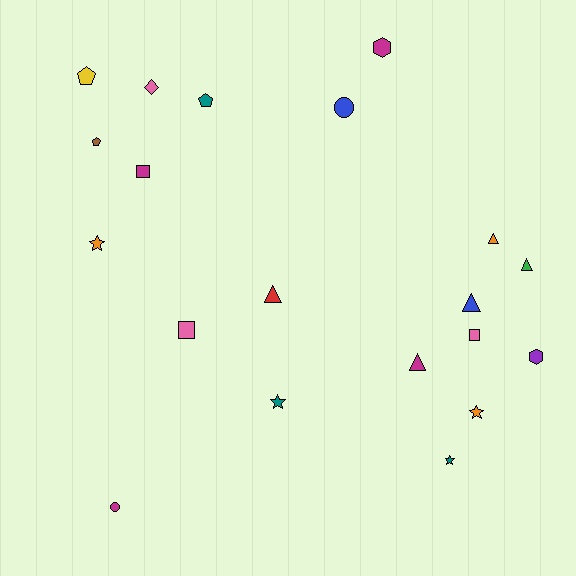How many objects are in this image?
There are 20 objects.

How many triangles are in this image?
There are 5 triangles.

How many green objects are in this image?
There is 1 green object.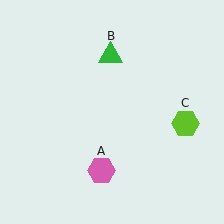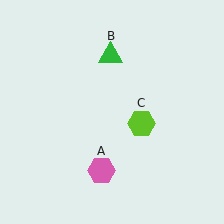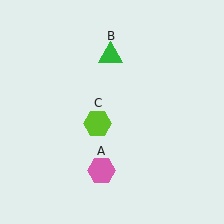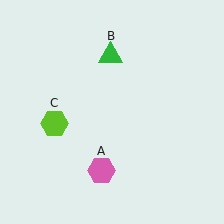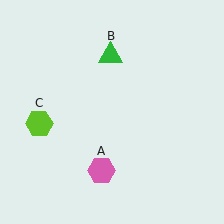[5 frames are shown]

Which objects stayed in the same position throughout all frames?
Pink hexagon (object A) and green triangle (object B) remained stationary.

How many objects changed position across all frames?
1 object changed position: lime hexagon (object C).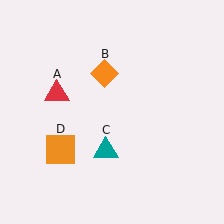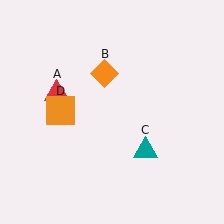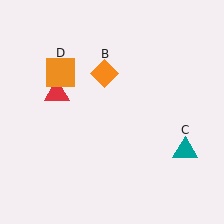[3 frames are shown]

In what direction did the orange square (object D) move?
The orange square (object D) moved up.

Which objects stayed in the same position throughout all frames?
Red triangle (object A) and orange diamond (object B) remained stationary.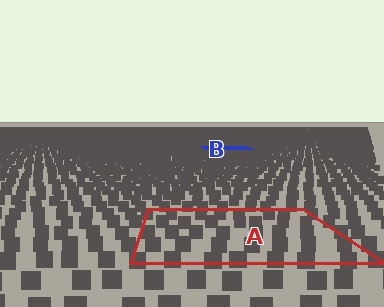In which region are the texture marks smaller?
The texture marks are smaller in region B, because it is farther away.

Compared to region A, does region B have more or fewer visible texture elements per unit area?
Region B has more texture elements per unit area — they are packed more densely because it is farther away.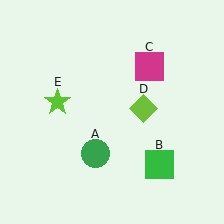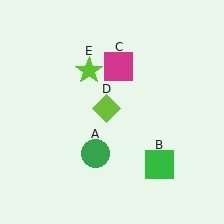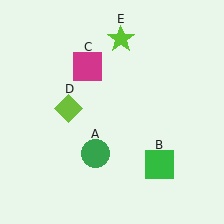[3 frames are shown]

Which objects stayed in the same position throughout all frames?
Green circle (object A) and green square (object B) remained stationary.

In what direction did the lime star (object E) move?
The lime star (object E) moved up and to the right.